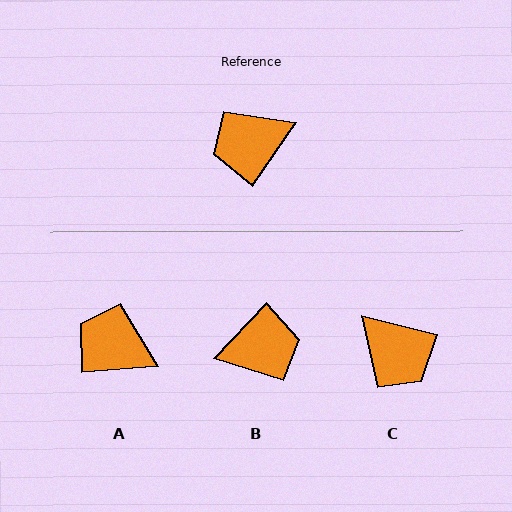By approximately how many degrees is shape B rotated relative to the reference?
Approximately 171 degrees counter-clockwise.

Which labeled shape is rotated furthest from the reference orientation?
B, about 171 degrees away.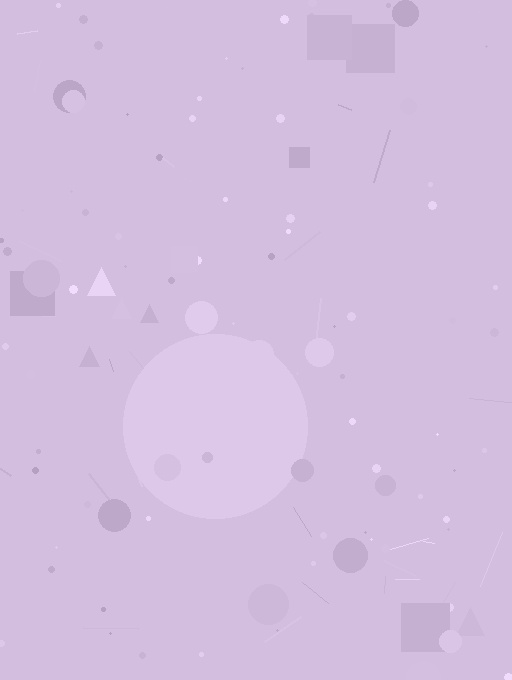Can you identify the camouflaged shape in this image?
The camouflaged shape is a circle.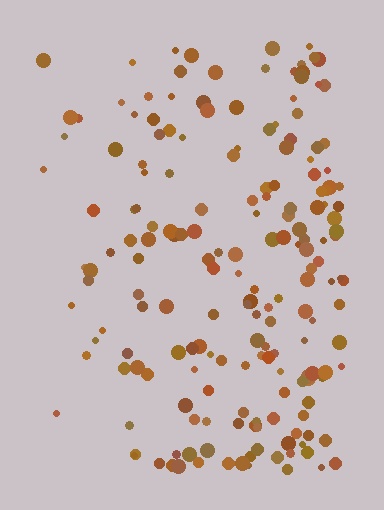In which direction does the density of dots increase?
From left to right, with the right side densest.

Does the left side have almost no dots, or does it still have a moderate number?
Still a moderate number, just noticeably fewer than the right.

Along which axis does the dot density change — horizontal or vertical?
Horizontal.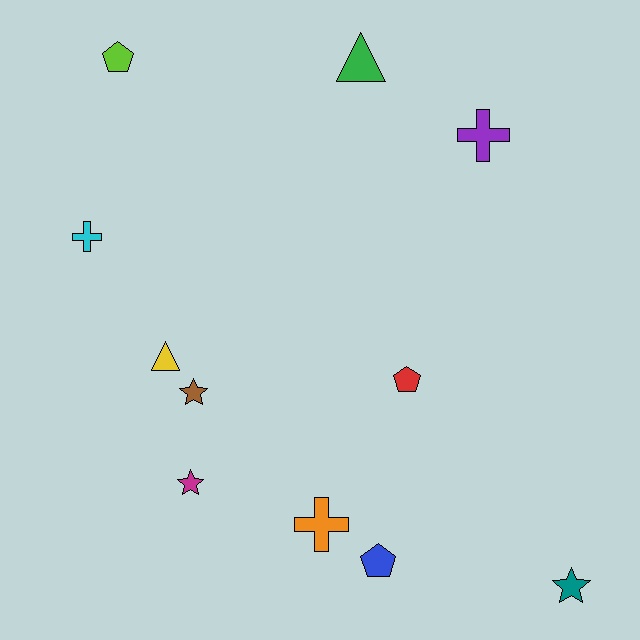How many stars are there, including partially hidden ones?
There are 3 stars.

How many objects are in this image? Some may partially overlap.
There are 11 objects.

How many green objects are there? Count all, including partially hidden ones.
There is 1 green object.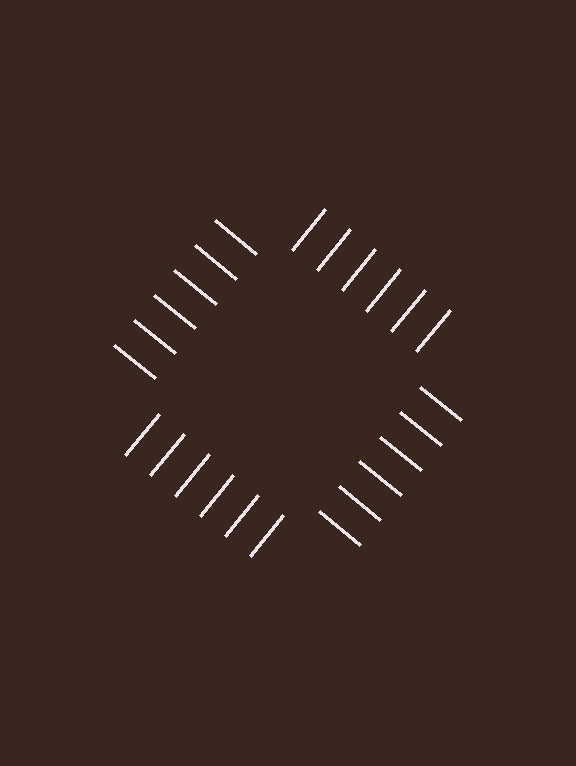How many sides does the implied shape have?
4 sides — the line-ends trace a square.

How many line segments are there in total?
24 — 6 along each of the 4 edges.